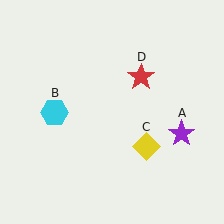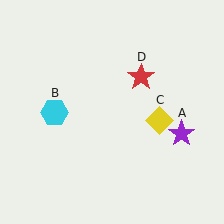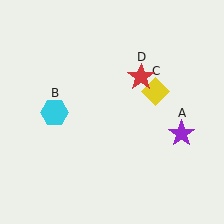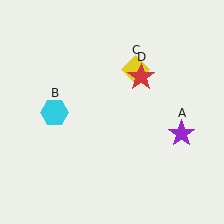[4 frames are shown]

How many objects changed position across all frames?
1 object changed position: yellow diamond (object C).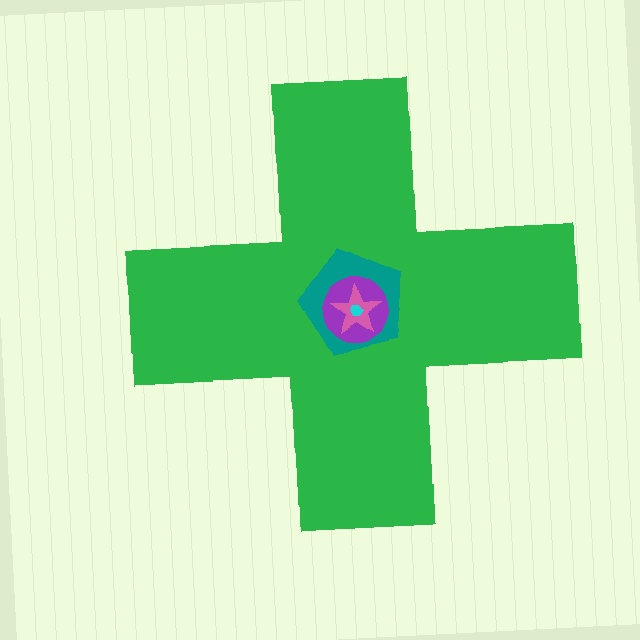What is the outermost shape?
The green cross.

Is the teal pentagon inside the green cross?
Yes.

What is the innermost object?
The cyan hexagon.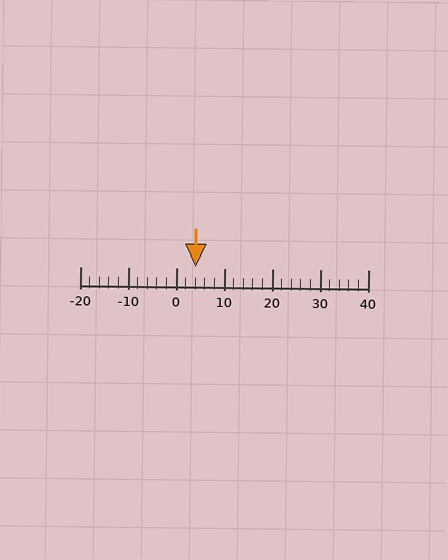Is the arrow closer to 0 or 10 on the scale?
The arrow is closer to 0.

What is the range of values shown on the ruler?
The ruler shows values from -20 to 40.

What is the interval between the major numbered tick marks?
The major tick marks are spaced 10 units apart.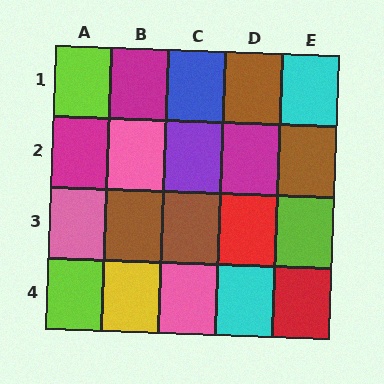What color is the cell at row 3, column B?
Brown.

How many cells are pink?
3 cells are pink.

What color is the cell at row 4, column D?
Cyan.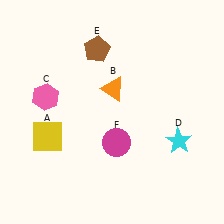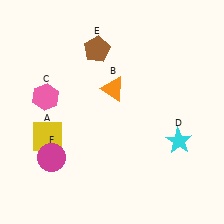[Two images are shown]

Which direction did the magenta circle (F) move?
The magenta circle (F) moved left.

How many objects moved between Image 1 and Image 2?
1 object moved between the two images.